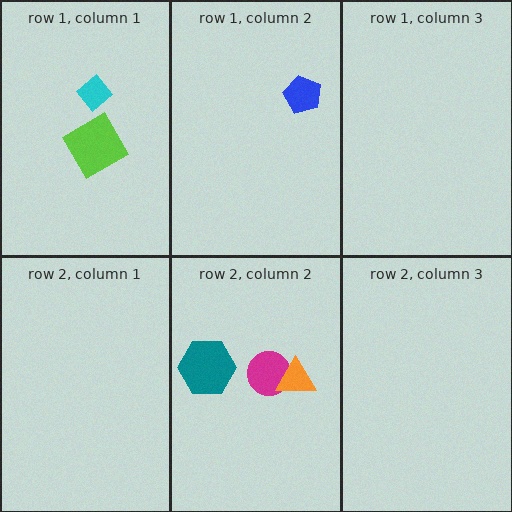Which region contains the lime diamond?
The row 1, column 1 region.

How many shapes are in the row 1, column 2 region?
1.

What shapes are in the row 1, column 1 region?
The cyan diamond, the lime diamond.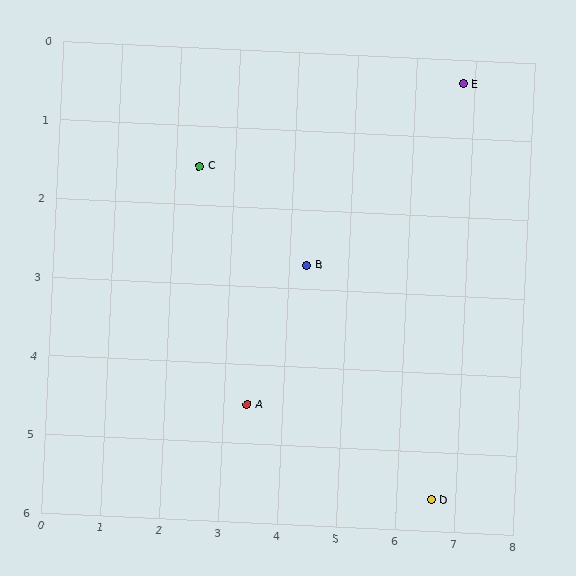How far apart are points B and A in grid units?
Points B and A are about 2.0 grid units apart.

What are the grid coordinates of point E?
Point E is at approximately (6.8, 0.3).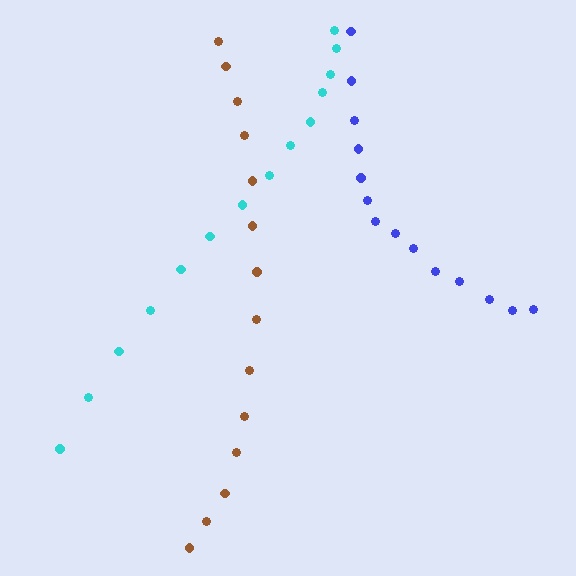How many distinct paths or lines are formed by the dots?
There are 3 distinct paths.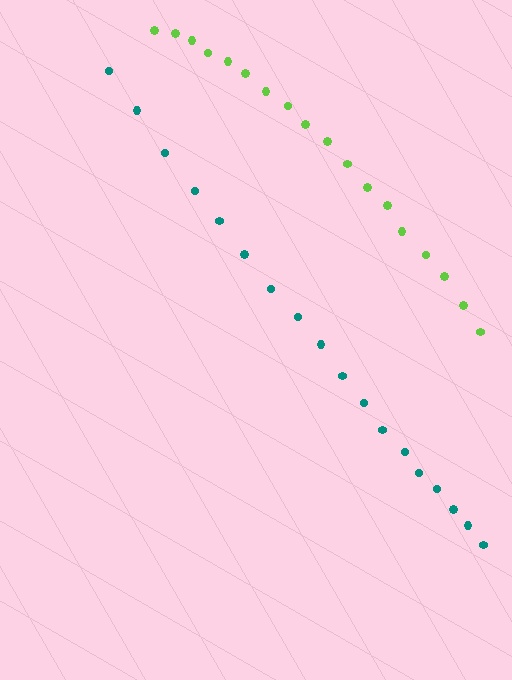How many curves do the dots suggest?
There are 2 distinct paths.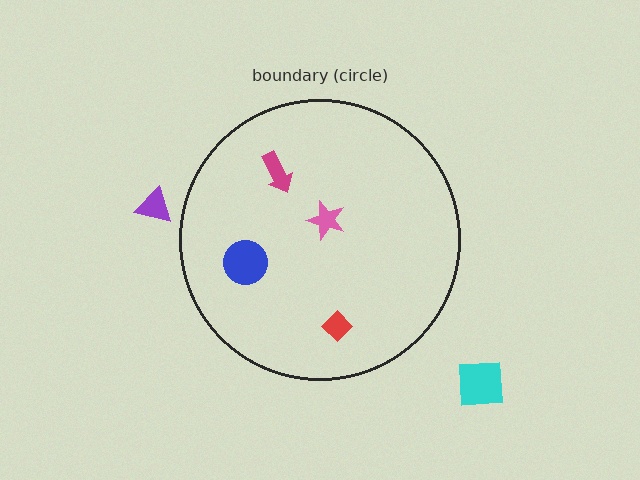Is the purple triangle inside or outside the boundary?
Outside.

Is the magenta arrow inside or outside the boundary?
Inside.